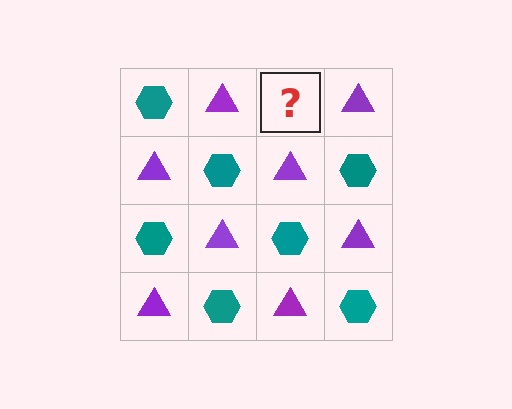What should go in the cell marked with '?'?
The missing cell should contain a teal hexagon.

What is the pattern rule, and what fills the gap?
The rule is that it alternates teal hexagon and purple triangle in a checkerboard pattern. The gap should be filled with a teal hexagon.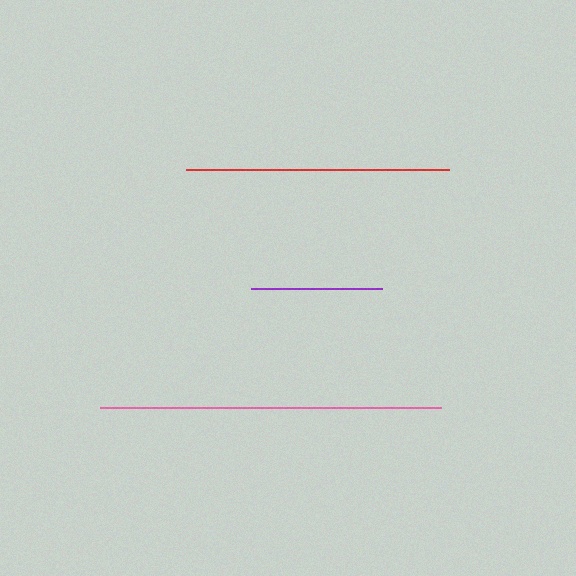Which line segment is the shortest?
The purple line is the shortest at approximately 131 pixels.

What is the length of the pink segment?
The pink segment is approximately 340 pixels long.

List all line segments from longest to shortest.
From longest to shortest: pink, red, purple.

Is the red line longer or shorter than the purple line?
The red line is longer than the purple line.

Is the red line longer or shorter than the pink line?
The pink line is longer than the red line.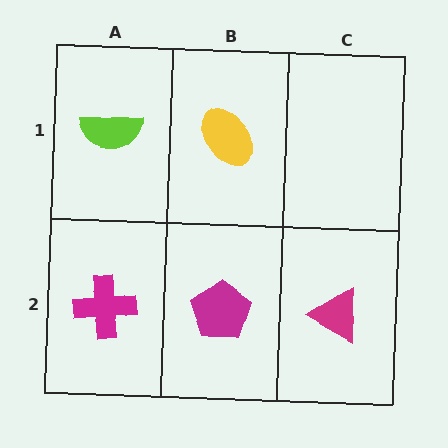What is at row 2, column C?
A magenta triangle.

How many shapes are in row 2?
3 shapes.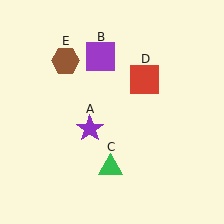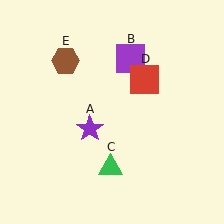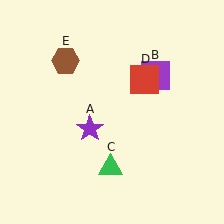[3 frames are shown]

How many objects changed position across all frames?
1 object changed position: purple square (object B).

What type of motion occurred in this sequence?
The purple square (object B) rotated clockwise around the center of the scene.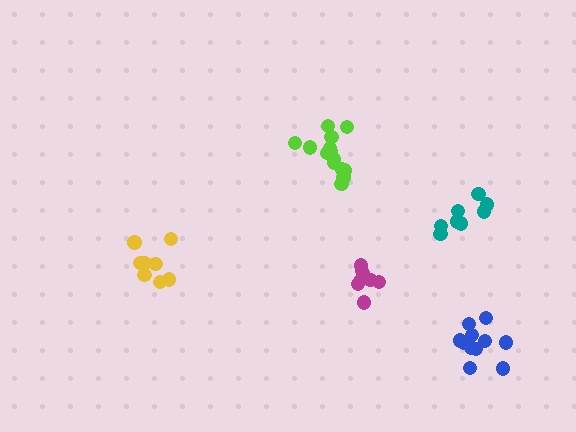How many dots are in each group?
Group 1: 9 dots, Group 2: 14 dots, Group 3: 8 dots, Group 4: 8 dots, Group 5: 11 dots (50 total).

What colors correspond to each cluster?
The clusters are colored: teal, lime, yellow, magenta, blue.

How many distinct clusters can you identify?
There are 5 distinct clusters.